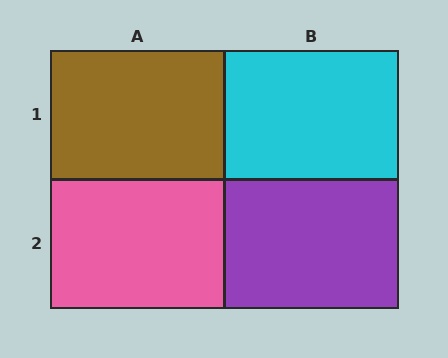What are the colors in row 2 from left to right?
Pink, purple.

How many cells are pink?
1 cell is pink.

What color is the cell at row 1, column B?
Cyan.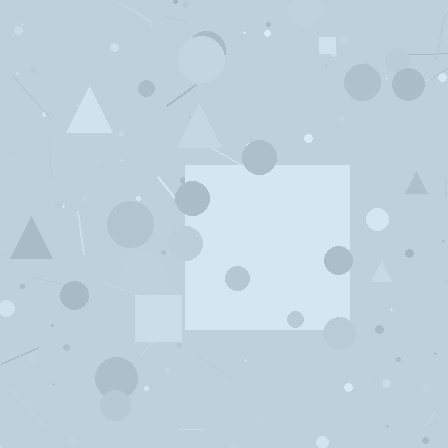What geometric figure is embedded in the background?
A square is embedded in the background.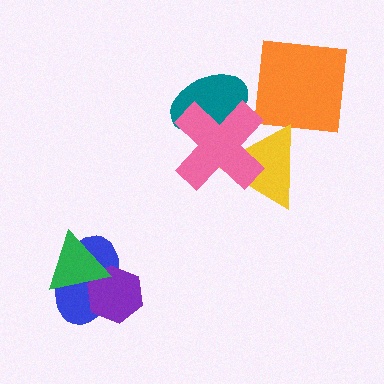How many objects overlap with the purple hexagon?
2 objects overlap with the purple hexagon.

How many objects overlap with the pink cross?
2 objects overlap with the pink cross.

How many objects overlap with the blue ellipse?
2 objects overlap with the blue ellipse.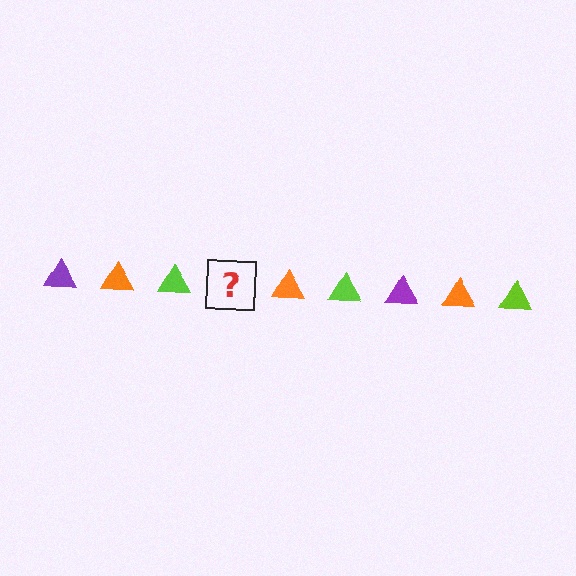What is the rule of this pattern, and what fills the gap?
The rule is that the pattern cycles through purple, orange, lime triangles. The gap should be filled with a purple triangle.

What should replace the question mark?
The question mark should be replaced with a purple triangle.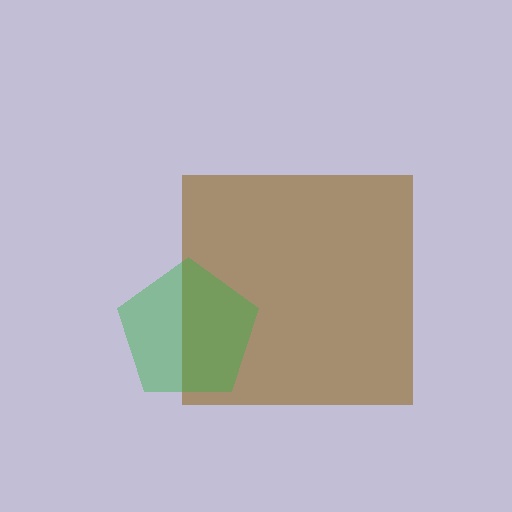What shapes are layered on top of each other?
The layered shapes are: a brown square, a green pentagon.